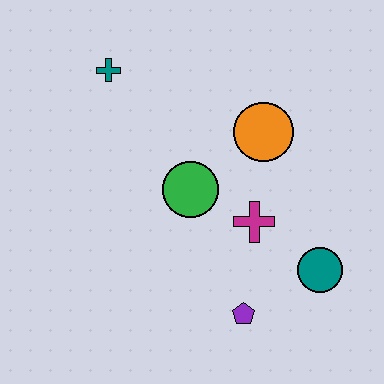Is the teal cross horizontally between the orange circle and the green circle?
No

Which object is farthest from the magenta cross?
The teal cross is farthest from the magenta cross.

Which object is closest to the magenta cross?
The green circle is closest to the magenta cross.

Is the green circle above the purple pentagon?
Yes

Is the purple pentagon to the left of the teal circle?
Yes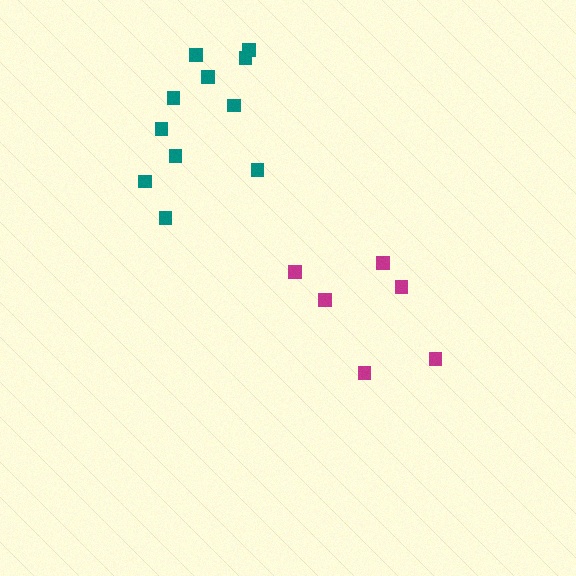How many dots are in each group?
Group 1: 6 dots, Group 2: 11 dots (17 total).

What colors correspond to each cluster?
The clusters are colored: magenta, teal.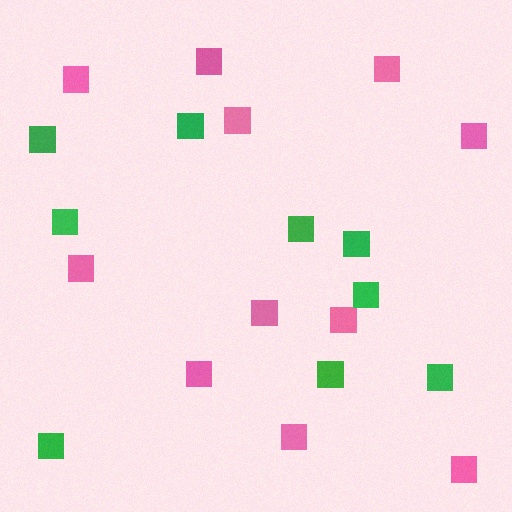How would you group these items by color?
There are 2 groups: one group of pink squares (11) and one group of green squares (9).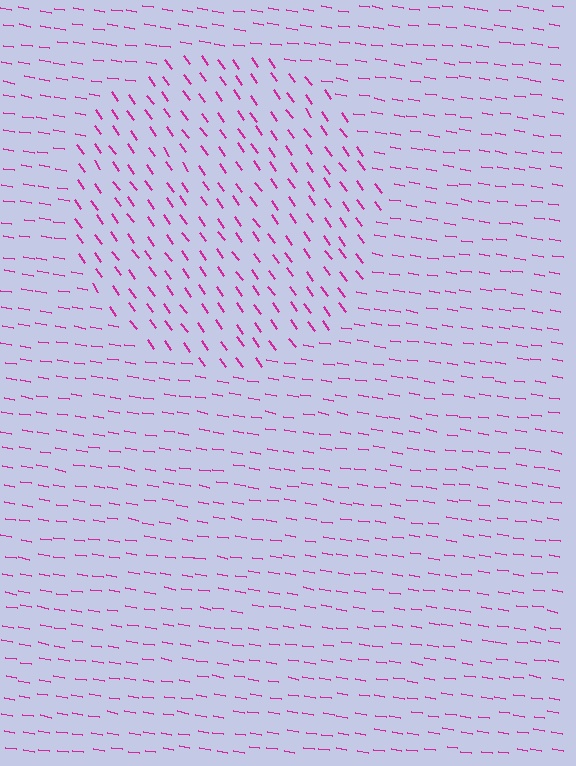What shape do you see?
I see a circle.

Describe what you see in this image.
The image is filled with small magenta line segments. A circle region in the image has lines oriented differently from the surrounding lines, creating a visible texture boundary.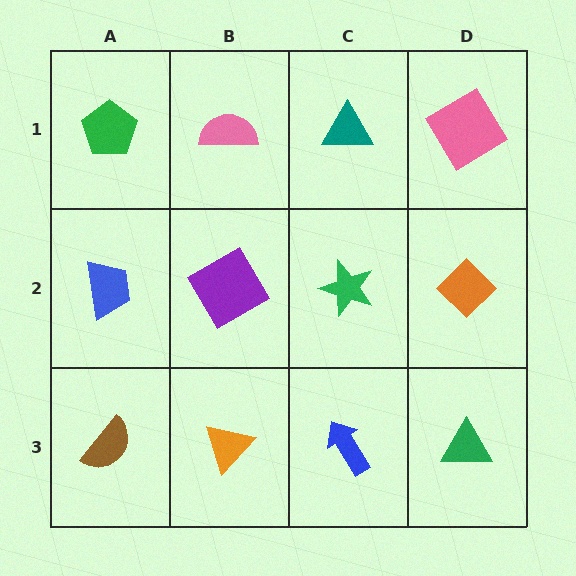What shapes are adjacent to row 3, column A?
A blue trapezoid (row 2, column A), an orange triangle (row 3, column B).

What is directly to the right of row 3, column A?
An orange triangle.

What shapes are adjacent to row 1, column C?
A green star (row 2, column C), a pink semicircle (row 1, column B), a pink diamond (row 1, column D).